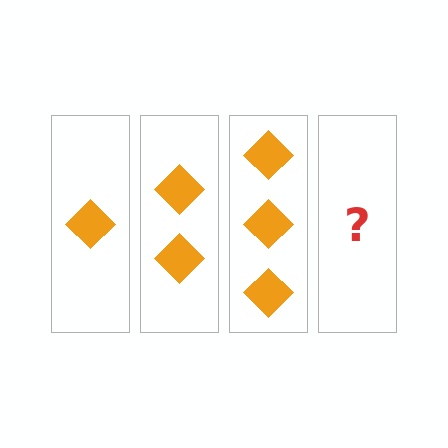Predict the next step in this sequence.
The next step is 4 diamonds.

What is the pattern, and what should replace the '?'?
The pattern is that each step adds one more diamond. The '?' should be 4 diamonds.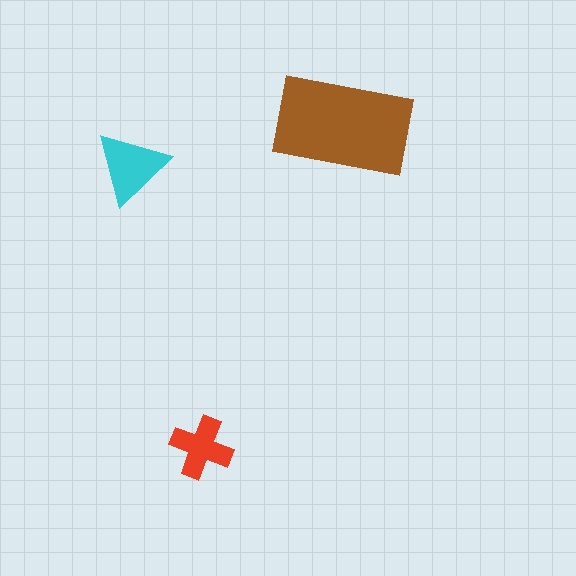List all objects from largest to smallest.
The brown rectangle, the cyan triangle, the red cross.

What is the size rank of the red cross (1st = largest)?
3rd.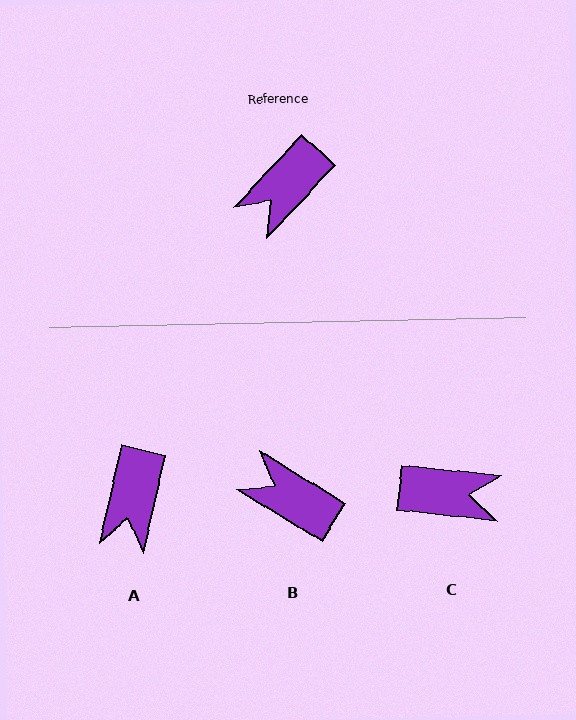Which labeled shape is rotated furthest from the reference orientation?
C, about 127 degrees away.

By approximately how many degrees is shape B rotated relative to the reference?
Approximately 79 degrees clockwise.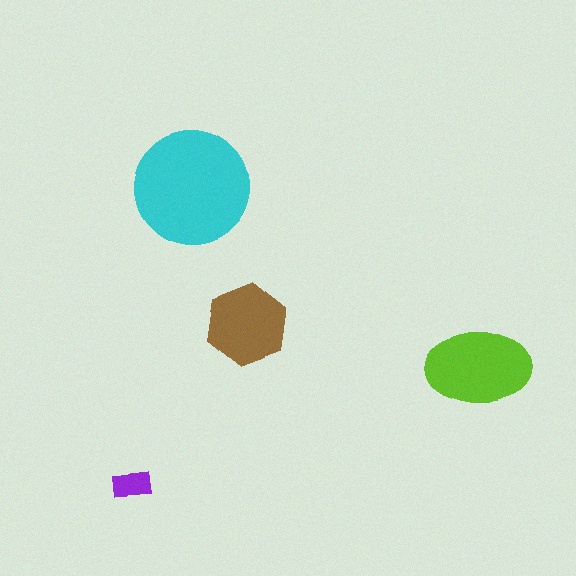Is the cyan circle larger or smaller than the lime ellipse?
Larger.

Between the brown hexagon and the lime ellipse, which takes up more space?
The lime ellipse.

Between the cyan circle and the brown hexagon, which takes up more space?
The cyan circle.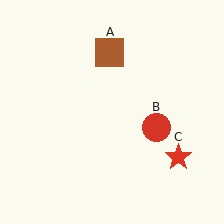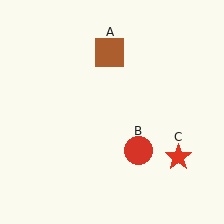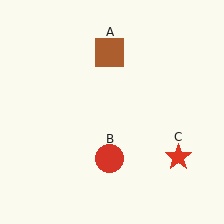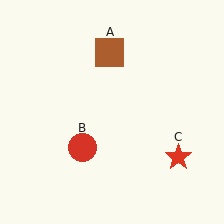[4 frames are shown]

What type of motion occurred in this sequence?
The red circle (object B) rotated clockwise around the center of the scene.